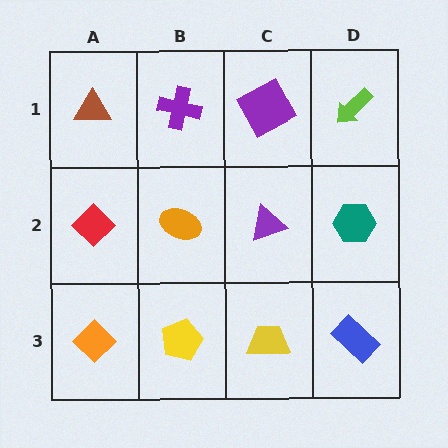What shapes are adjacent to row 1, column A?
A red diamond (row 2, column A), a purple cross (row 1, column B).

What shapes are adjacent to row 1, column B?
An orange ellipse (row 2, column B), a brown triangle (row 1, column A), a purple square (row 1, column C).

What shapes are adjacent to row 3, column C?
A purple triangle (row 2, column C), a yellow pentagon (row 3, column B), a blue rectangle (row 3, column D).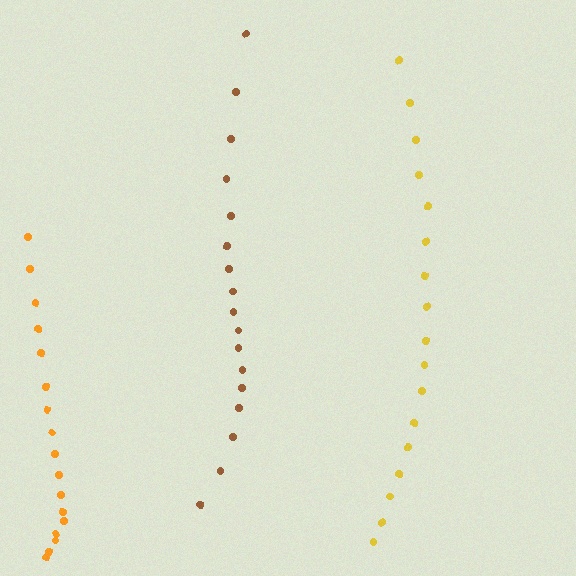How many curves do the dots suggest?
There are 3 distinct paths.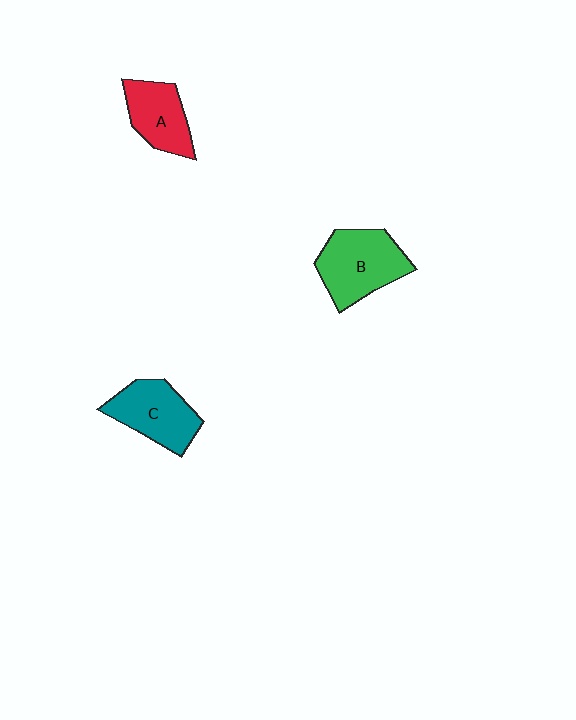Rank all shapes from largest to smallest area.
From largest to smallest: B (green), C (teal), A (red).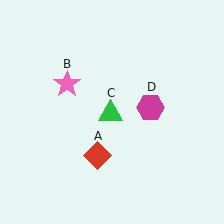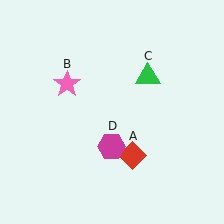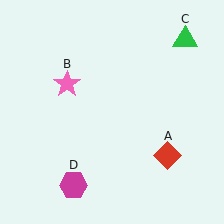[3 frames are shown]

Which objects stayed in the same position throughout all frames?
Pink star (object B) remained stationary.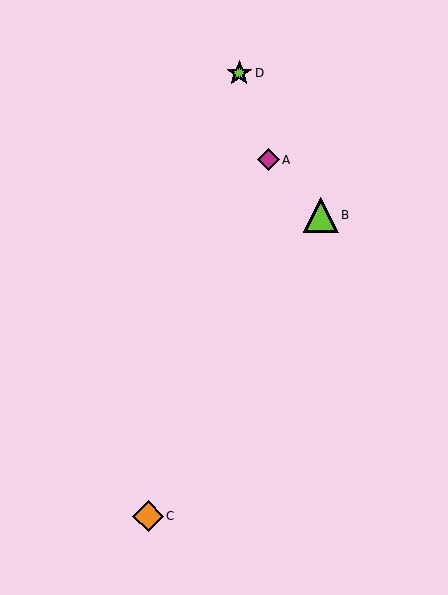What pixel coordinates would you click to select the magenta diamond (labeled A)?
Click at (268, 160) to select the magenta diamond A.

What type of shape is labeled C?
Shape C is an orange diamond.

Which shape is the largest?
The lime triangle (labeled B) is the largest.